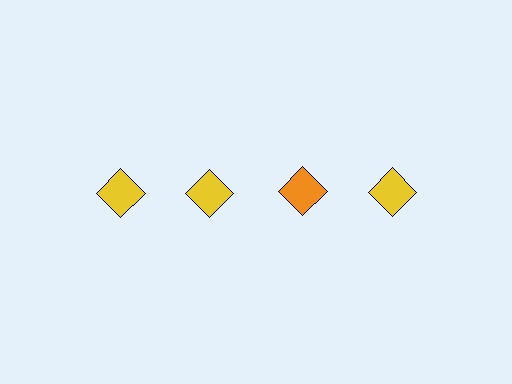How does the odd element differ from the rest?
It has a different color: orange instead of yellow.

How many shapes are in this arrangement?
There are 4 shapes arranged in a grid pattern.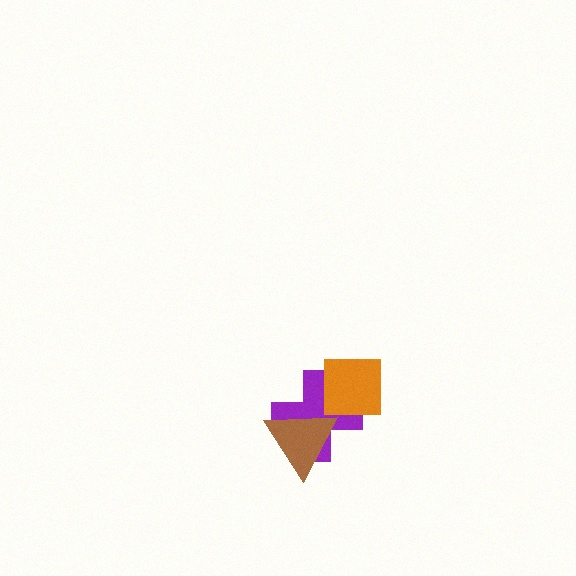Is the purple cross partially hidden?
Yes, it is partially covered by another shape.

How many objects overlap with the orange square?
1 object overlaps with the orange square.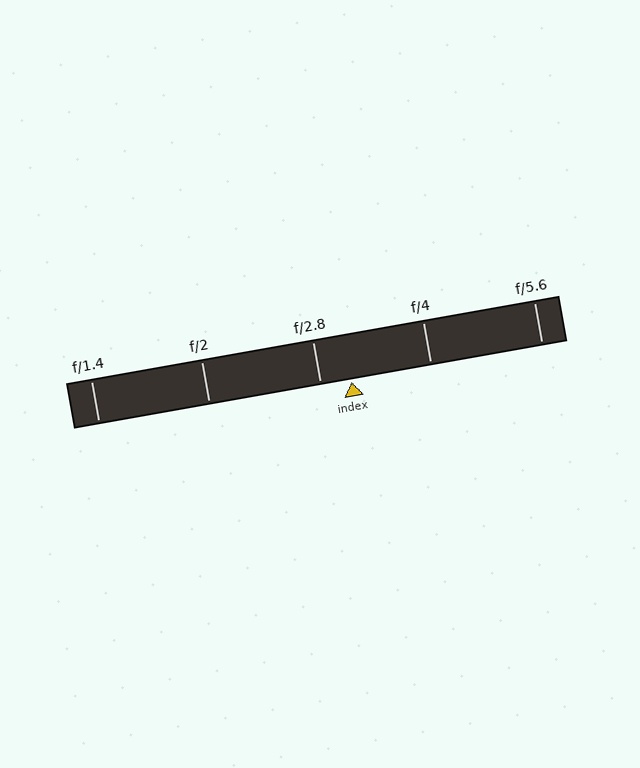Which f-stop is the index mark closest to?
The index mark is closest to f/2.8.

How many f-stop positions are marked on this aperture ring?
There are 5 f-stop positions marked.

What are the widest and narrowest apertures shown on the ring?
The widest aperture shown is f/1.4 and the narrowest is f/5.6.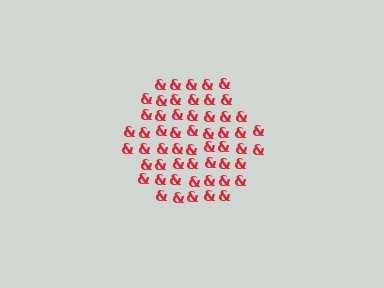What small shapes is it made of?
It is made of small ampersands.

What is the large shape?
The large shape is a hexagon.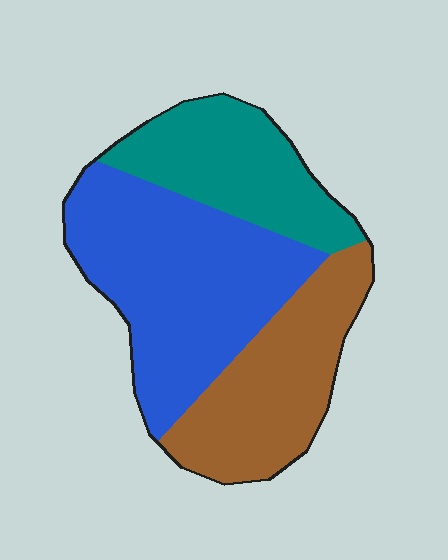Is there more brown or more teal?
Brown.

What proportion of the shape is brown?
Brown takes up about one third (1/3) of the shape.